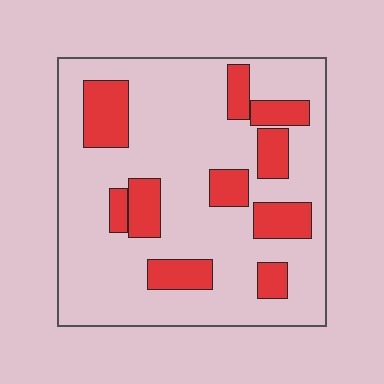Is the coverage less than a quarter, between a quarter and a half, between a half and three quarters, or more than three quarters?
Less than a quarter.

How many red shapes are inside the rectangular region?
10.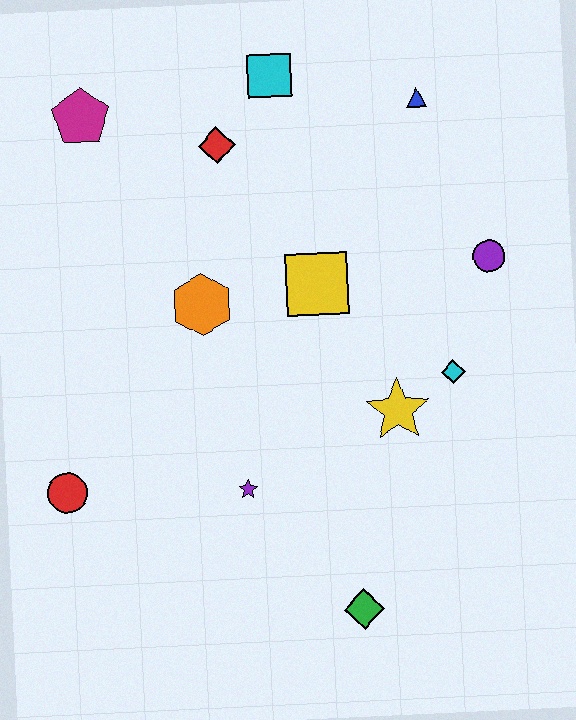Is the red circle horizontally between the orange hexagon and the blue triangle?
No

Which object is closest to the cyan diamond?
The yellow star is closest to the cyan diamond.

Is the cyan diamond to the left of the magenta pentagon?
No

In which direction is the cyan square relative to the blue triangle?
The cyan square is to the left of the blue triangle.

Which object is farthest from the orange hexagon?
The green diamond is farthest from the orange hexagon.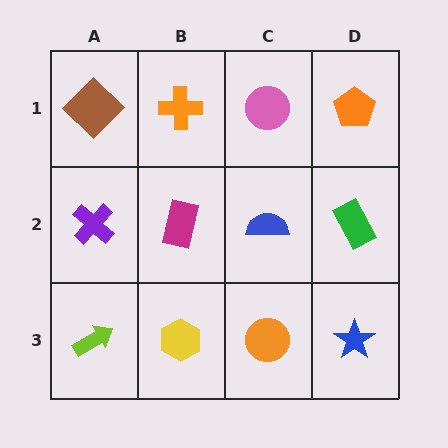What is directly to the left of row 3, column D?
An orange circle.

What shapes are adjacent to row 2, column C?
A pink circle (row 1, column C), an orange circle (row 3, column C), a magenta rectangle (row 2, column B), a green rectangle (row 2, column D).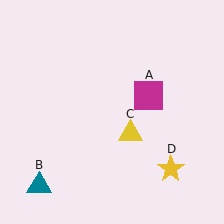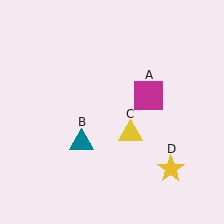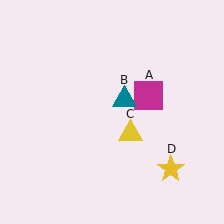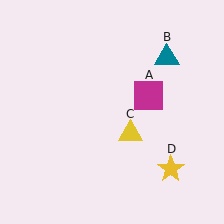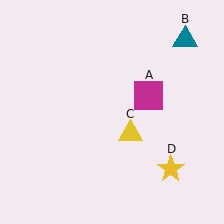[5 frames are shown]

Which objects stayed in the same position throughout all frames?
Magenta square (object A) and yellow triangle (object C) and yellow star (object D) remained stationary.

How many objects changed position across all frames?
1 object changed position: teal triangle (object B).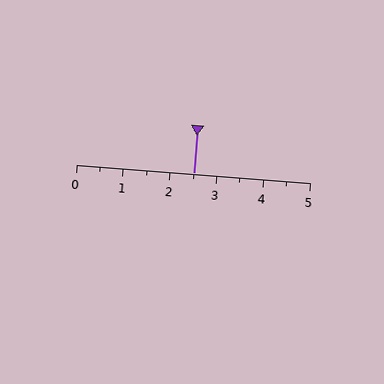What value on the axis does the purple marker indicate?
The marker indicates approximately 2.5.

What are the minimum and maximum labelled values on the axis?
The axis runs from 0 to 5.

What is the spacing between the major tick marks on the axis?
The major ticks are spaced 1 apart.